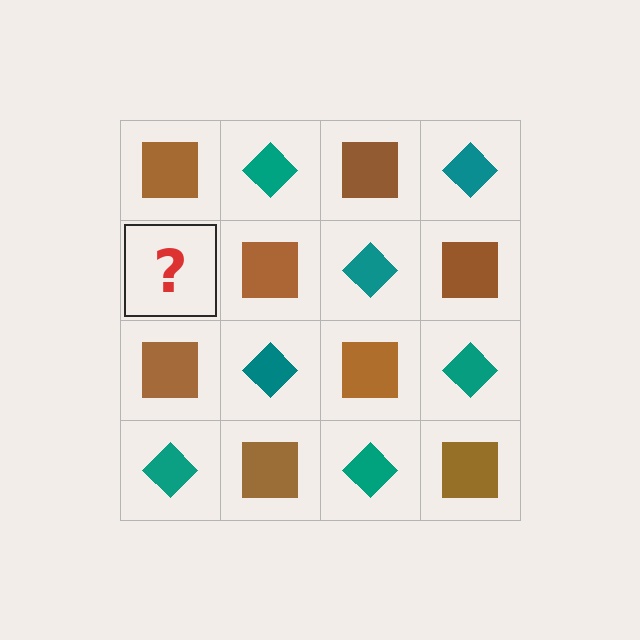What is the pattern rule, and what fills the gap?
The rule is that it alternates brown square and teal diamond in a checkerboard pattern. The gap should be filled with a teal diamond.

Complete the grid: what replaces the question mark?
The question mark should be replaced with a teal diamond.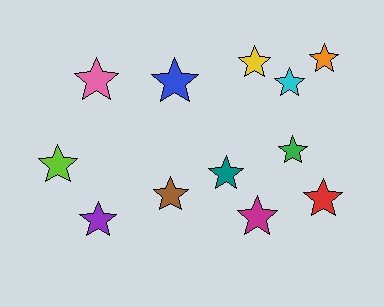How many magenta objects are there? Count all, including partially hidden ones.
There is 1 magenta object.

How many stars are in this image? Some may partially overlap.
There are 12 stars.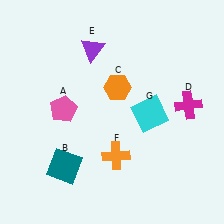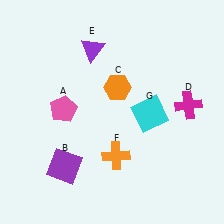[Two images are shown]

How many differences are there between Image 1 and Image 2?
There is 1 difference between the two images.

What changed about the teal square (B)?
In Image 1, B is teal. In Image 2, it changed to purple.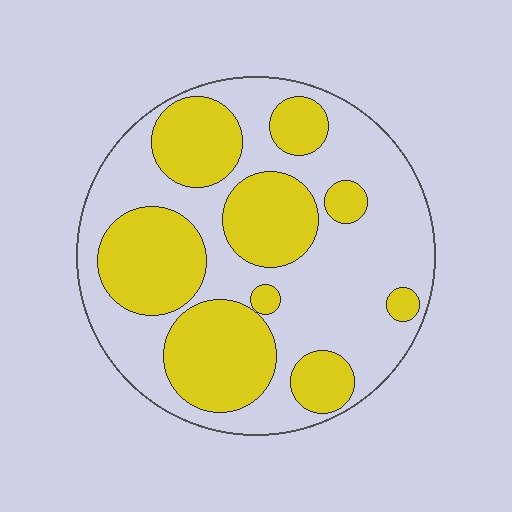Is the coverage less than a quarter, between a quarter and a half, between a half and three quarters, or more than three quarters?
Between a quarter and a half.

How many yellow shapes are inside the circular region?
9.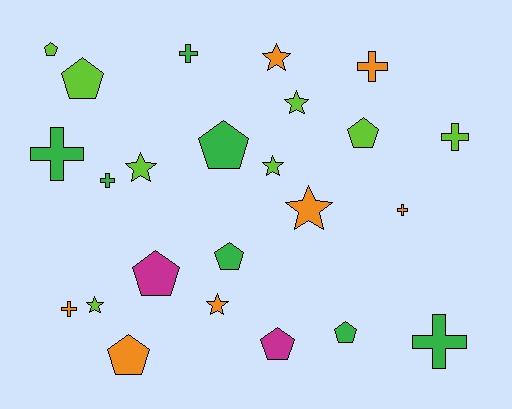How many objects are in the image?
There are 24 objects.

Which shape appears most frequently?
Pentagon, with 9 objects.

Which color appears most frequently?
Lime, with 8 objects.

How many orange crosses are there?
There are 3 orange crosses.